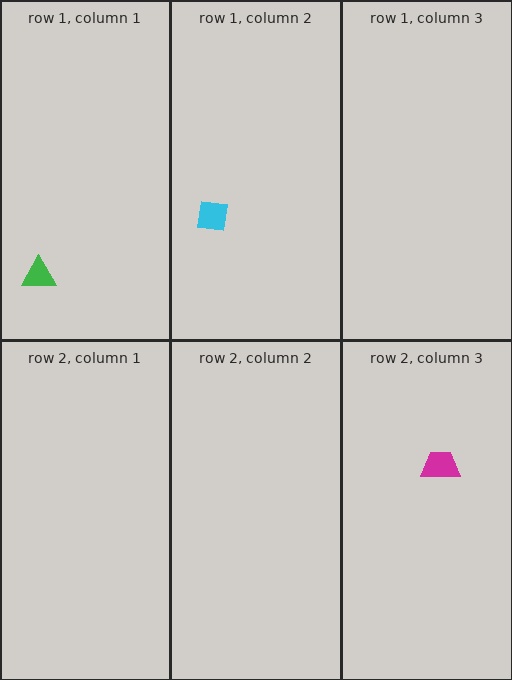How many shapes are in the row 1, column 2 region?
1.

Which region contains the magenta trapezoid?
The row 2, column 3 region.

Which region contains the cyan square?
The row 1, column 2 region.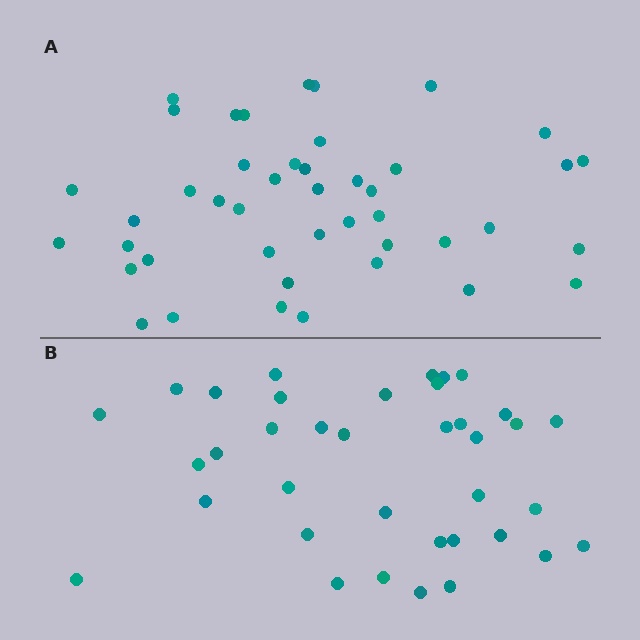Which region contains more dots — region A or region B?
Region A (the top region) has more dots.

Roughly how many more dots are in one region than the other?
Region A has roughly 8 or so more dots than region B.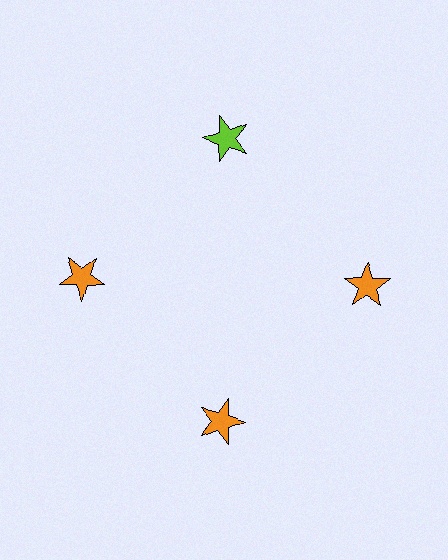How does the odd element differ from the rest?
It has a different color: lime instead of orange.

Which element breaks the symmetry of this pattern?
The lime star at roughly the 12 o'clock position breaks the symmetry. All other shapes are orange stars.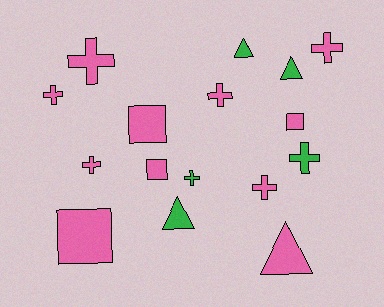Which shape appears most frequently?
Cross, with 8 objects.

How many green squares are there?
There are no green squares.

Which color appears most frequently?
Pink, with 11 objects.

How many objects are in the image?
There are 16 objects.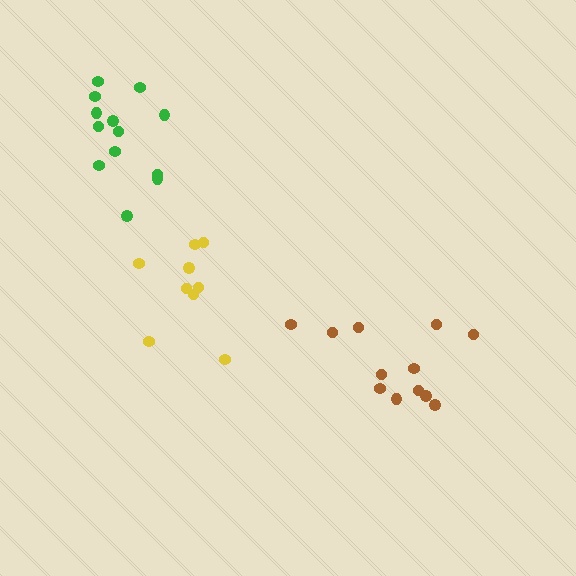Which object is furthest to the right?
The brown cluster is rightmost.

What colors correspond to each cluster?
The clusters are colored: green, brown, yellow.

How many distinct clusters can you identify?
There are 3 distinct clusters.